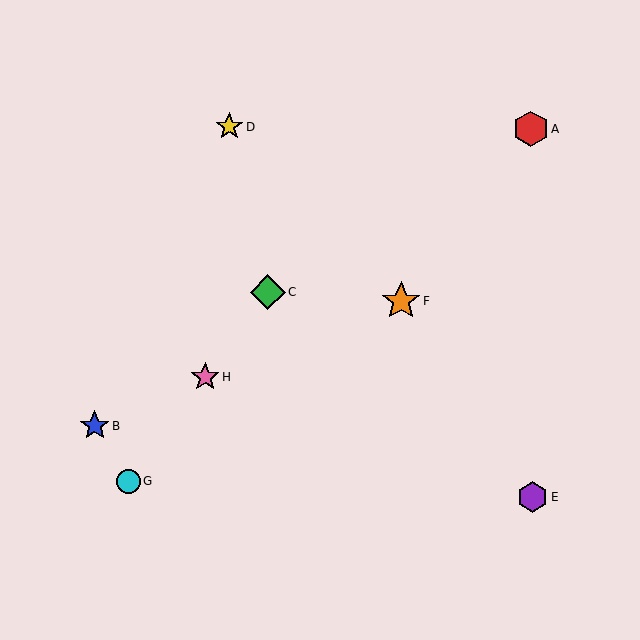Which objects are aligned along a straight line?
Objects C, G, H are aligned along a straight line.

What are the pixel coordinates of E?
Object E is at (532, 497).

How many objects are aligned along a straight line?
3 objects (C, G, H) are aligned along a straight line.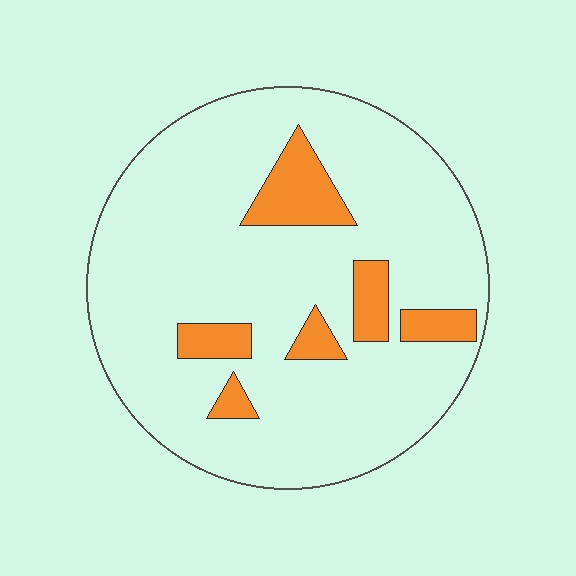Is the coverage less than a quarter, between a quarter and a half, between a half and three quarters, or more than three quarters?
Less than a quarter.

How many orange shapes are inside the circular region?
6.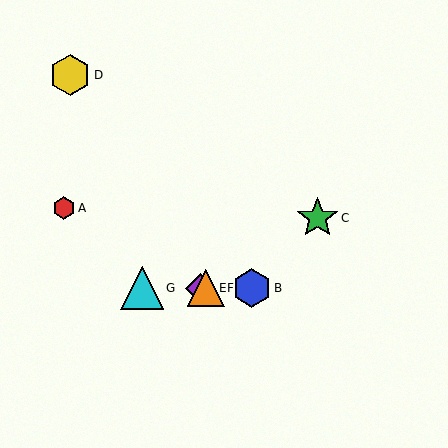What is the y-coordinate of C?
Object C is at y≈218.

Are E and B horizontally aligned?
Yes, both are at y≈288.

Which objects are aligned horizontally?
Objects B, E, F, G are aligned horizontally.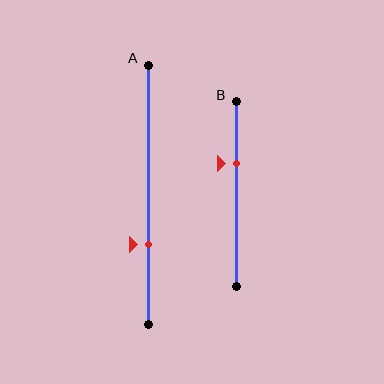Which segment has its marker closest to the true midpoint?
Segment B has its marker closest to the true midpoint.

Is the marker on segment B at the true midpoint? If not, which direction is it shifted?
No, the marker on segment B is shifted upward by about 17% of the segment length.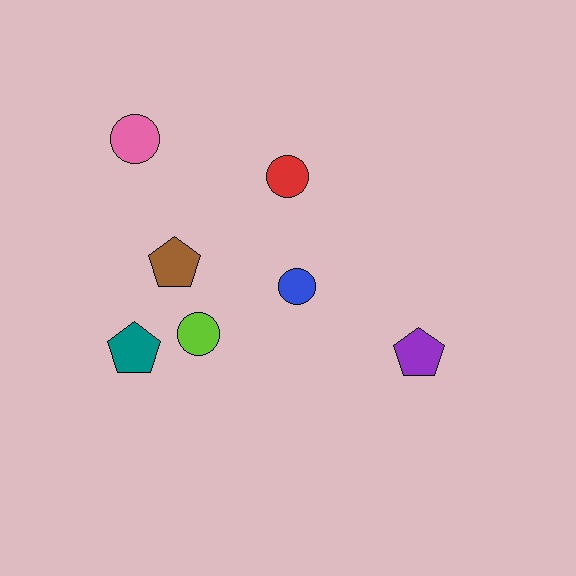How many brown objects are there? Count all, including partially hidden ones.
There is 1 brown object.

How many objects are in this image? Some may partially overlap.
There are 7 objects.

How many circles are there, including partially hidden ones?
There are 4 circles.